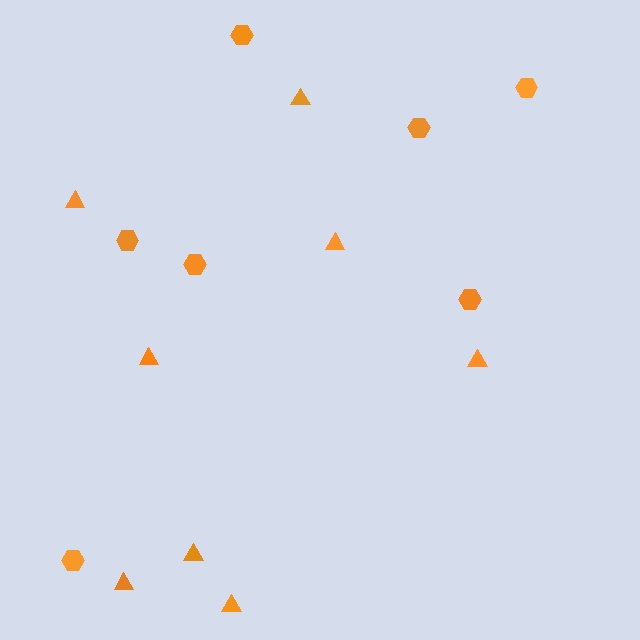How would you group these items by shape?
There are 2 groups: one group of triangles (8) and one group of hexagons (7).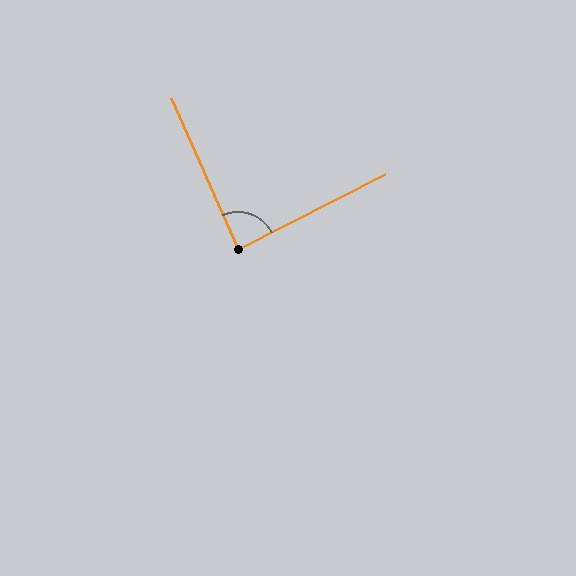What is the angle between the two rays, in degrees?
Approximately 87 degrees.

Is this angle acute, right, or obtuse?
It is approximately a right angle.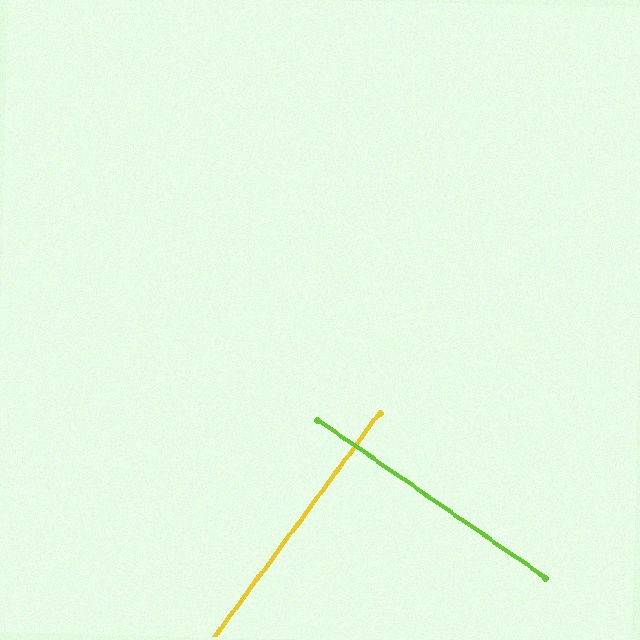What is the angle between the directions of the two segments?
Approximately 88 degrees.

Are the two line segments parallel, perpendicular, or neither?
Perpendicular — they meet at approximately 88°.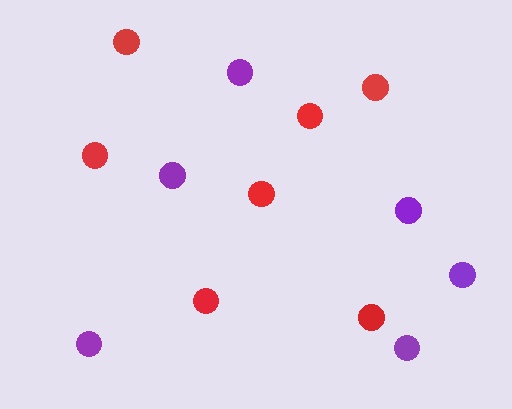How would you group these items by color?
There are 2 groups: one group of purple circles (6) and one group of red circles (7).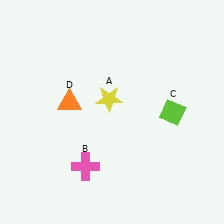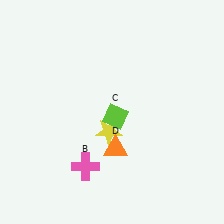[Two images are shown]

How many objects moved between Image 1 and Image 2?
3 objects moved between the two images.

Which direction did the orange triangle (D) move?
The orange triangle (D) moved right.